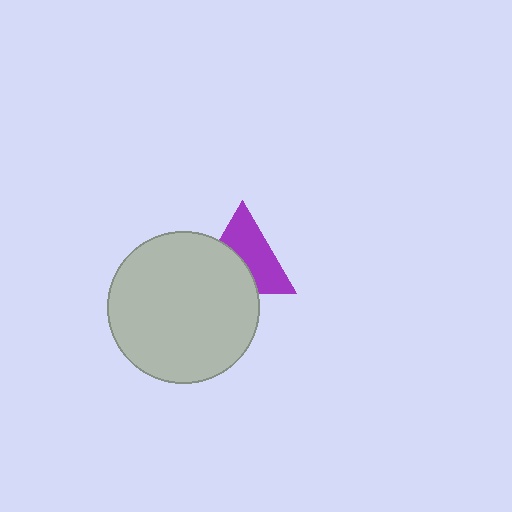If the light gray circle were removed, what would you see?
You would see the complete purple triangle.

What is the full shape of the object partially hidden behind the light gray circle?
The partially hidden object is a purple triangle.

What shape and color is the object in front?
The object in front is a light gray circle.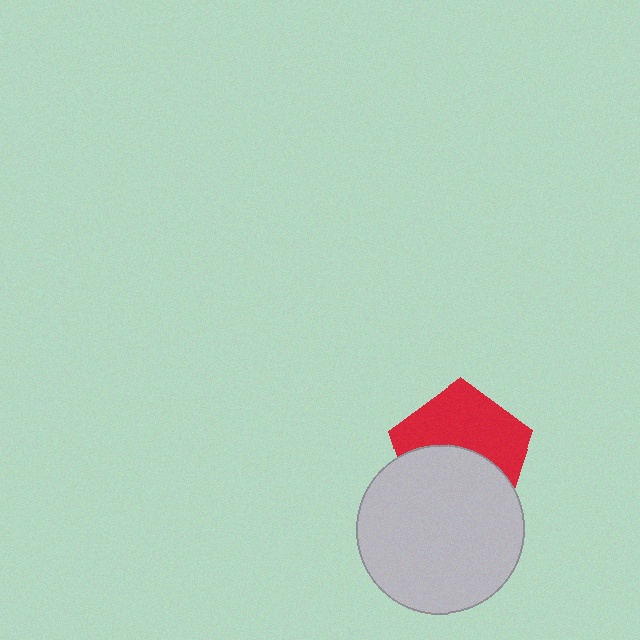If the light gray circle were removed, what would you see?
You would see the complete red pentagon.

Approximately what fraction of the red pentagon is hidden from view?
Roughly 47% of the red pentagon is hidden behind the light gray circle.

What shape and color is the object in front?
The object in front is a light gray circle.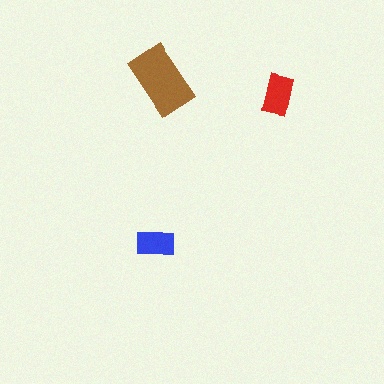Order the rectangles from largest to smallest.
the brown one, the red one, the blue one.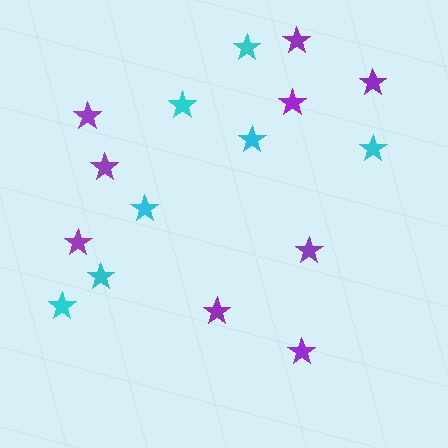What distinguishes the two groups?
There are 2 groups: one group of purple stars (9) and one group of cyan stars (7).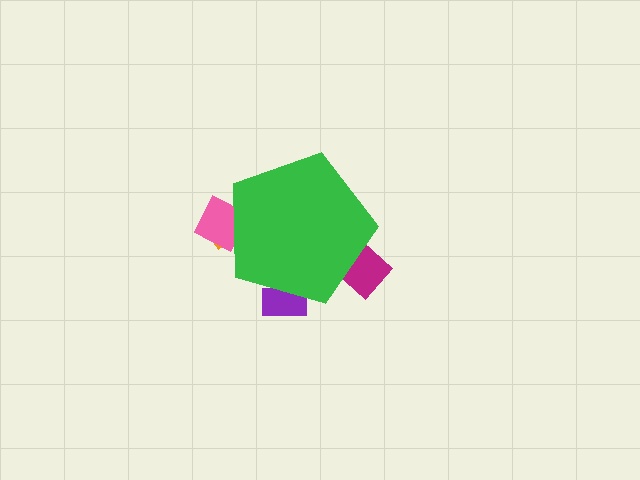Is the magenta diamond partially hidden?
Yes, the magenta diamond is partially hidden behind the green pentagon.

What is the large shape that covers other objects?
A green pentagon.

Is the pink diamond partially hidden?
Yes, the pink diamond is partially hidden behind the green pentagon.